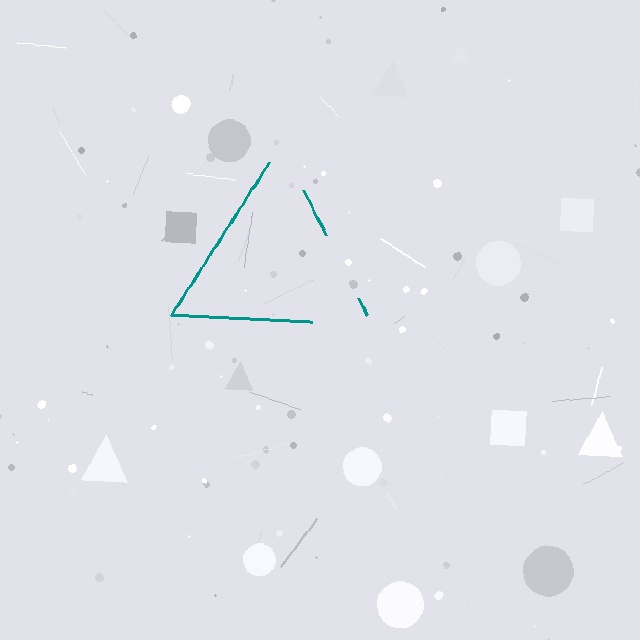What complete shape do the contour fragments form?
The contour fragments form a triangle.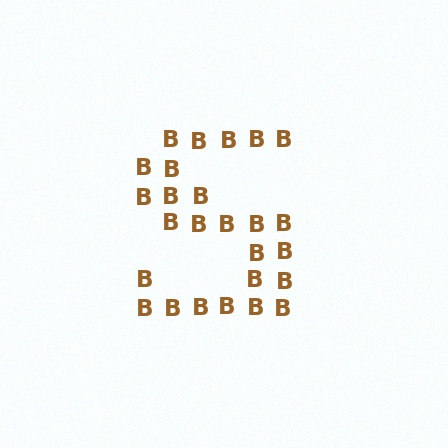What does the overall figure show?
The overall figure shows the letter S.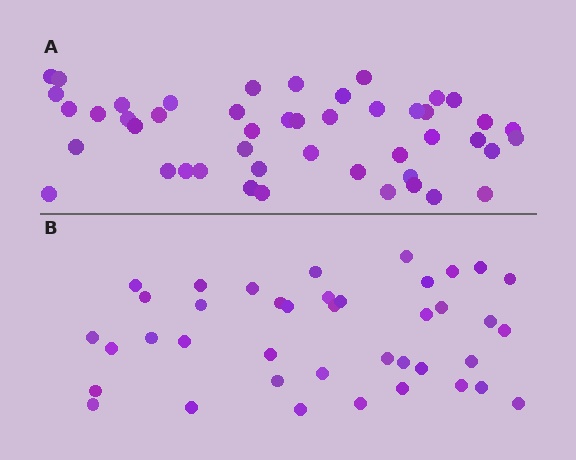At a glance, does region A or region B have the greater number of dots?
Region A (the top region) has more dots.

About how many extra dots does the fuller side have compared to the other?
Region A has roughly 8 or so more dots than region B.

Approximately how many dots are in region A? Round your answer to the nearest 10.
About 50 dots. (The exact count is 47, which rounds to 50.)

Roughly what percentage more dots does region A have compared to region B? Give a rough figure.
About 20% more.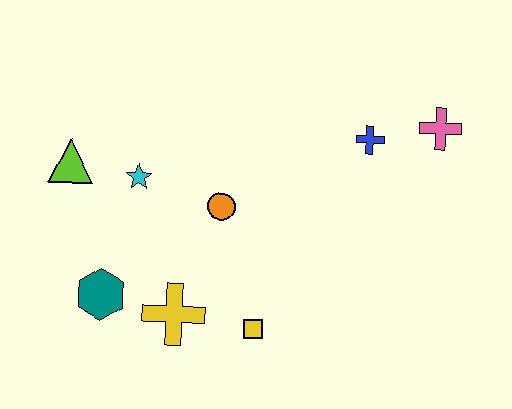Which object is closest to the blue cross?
The pink cross is closest to the blue cross.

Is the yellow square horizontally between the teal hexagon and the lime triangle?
No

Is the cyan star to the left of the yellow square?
Yes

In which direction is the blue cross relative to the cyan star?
The blue cross is to the right of the cyan star.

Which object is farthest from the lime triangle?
The pink cross is farthest from the lime triangle.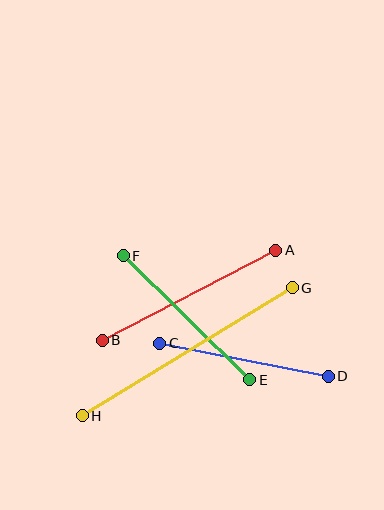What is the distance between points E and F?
The distance is approximately 177 pixels.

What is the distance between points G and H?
The distance is approximately 246 pixels.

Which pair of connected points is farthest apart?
Points G and H are farthest apart.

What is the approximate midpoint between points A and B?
The midpoint is at approximately (189, 295) pixels.